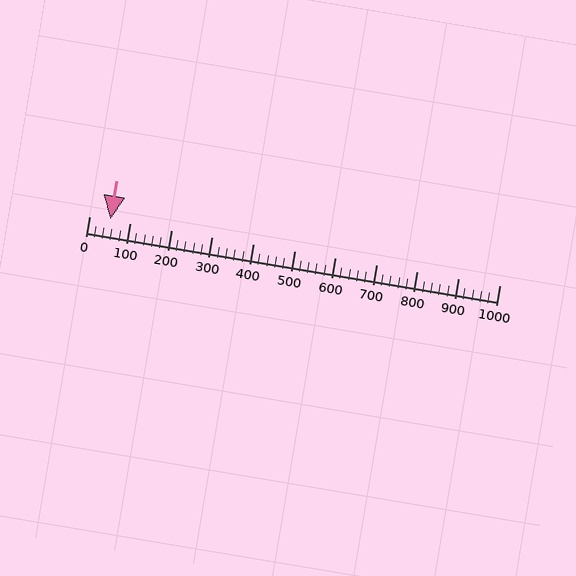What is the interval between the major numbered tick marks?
The major tick marks are spaced 100 units apart.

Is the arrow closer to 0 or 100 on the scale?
The arrow is closer to 100.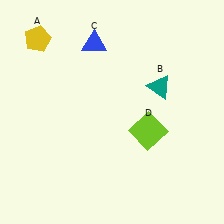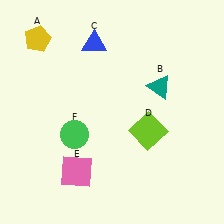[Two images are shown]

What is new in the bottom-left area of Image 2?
A pink square (E) was added in the bottom-left area of Image 2.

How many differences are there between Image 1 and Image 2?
There are 2 differences between the two images.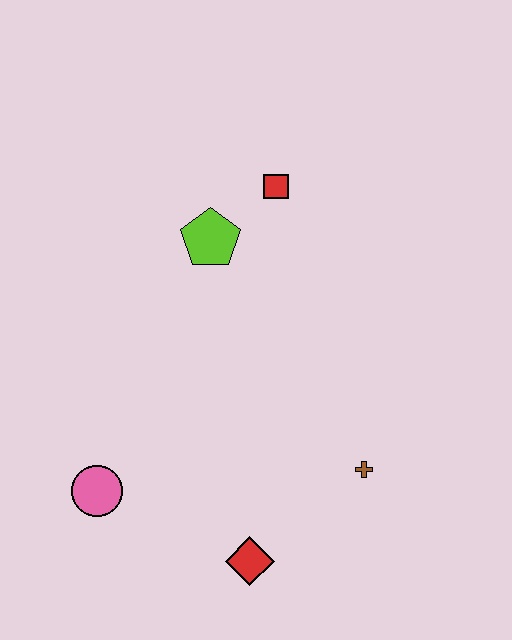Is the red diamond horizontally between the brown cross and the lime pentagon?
Yes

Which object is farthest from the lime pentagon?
The red diamond is farthest from the lime pentagon.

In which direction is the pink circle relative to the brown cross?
The pink circle is to the left of the brown cross.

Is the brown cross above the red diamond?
Yes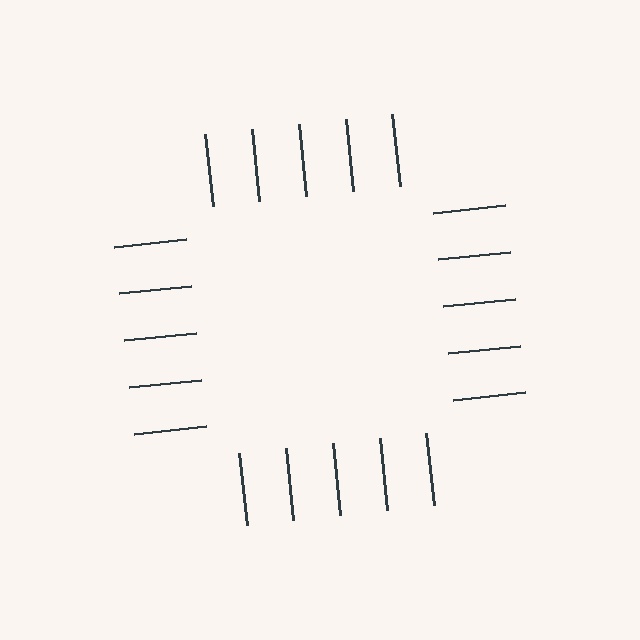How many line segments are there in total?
20 — 5 along each of the 4 edges.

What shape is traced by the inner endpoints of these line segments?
An illusory square — the line segments terminate on its edges but no continuous stroke is drawn.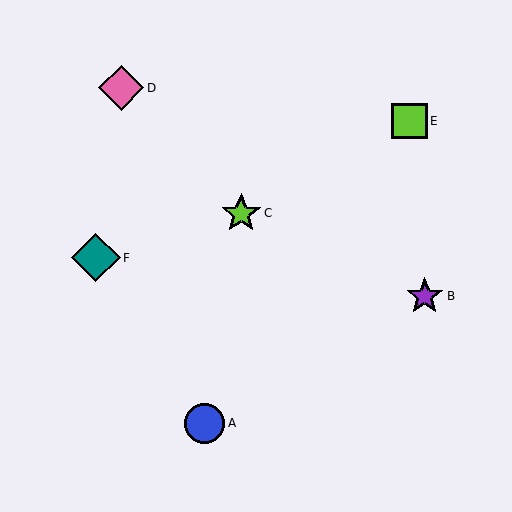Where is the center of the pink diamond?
The center of the pink diamond is at (121, 88).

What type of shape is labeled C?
Shape C is a lime star.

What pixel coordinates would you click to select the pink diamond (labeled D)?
Click at (121, 88) to select the pink diamond D.